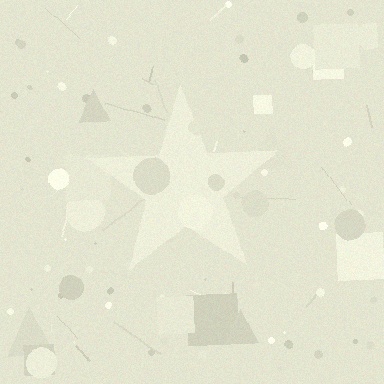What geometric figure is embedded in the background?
A star is embedded in the background.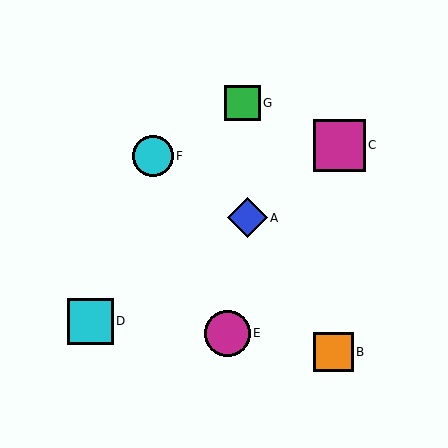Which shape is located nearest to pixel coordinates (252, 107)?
The green square (labeled G) at (242, 103) is nearest to that location.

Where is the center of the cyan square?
The center of the cyan square is at (90, 321).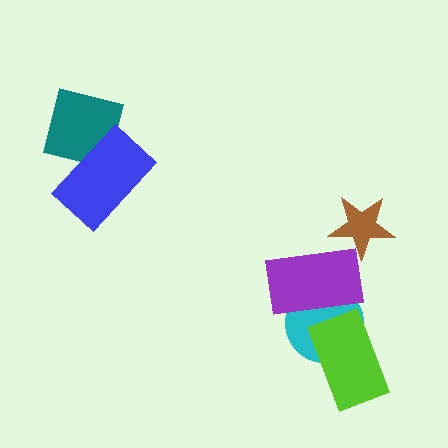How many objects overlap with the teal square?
1 object overlaps with the teal square.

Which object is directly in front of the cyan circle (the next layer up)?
The purple rectangle is directly in front of the cyan circle.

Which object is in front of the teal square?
The blue rectangle is in front of the teal square.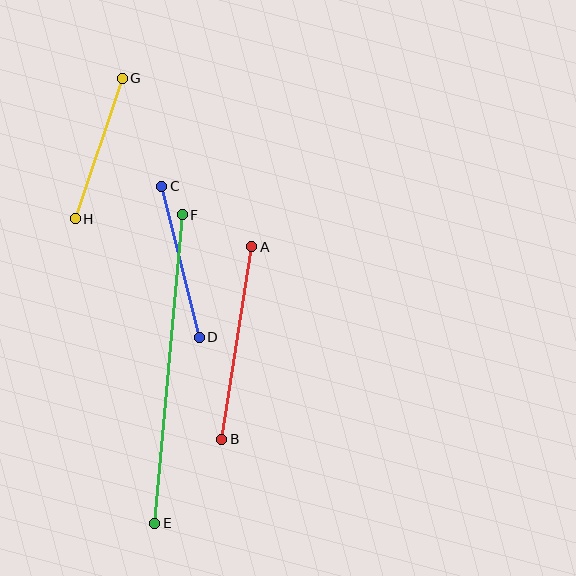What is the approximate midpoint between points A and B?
The midpoint is at approximately (237, 343) pixels.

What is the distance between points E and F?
The distance is approximately 309 pixels.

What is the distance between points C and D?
The distance is approximately 156 pixels.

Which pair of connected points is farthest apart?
Points E and F are farthest apart.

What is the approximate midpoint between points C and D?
The midpoint is at approximately (181, 262) pixels.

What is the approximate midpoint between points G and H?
The midpoint is at approximately (99, 148) pixels.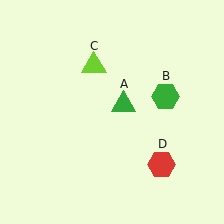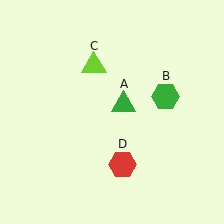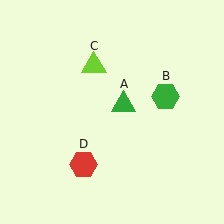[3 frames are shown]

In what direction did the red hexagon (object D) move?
The red hexagon (object D) moved left.